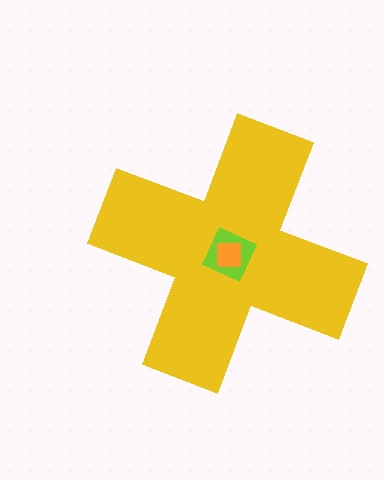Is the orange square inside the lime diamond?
Yes.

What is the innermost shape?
The orange square.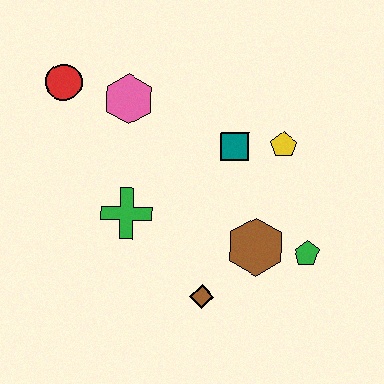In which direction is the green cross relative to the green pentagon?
The green cross is to the left of the green pentagon.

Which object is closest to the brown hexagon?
The green pentagon is closest to the brown hexagon.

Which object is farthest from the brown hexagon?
The red circle is farthest from the brown hexagon.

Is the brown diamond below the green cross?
Yes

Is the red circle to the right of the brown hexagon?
No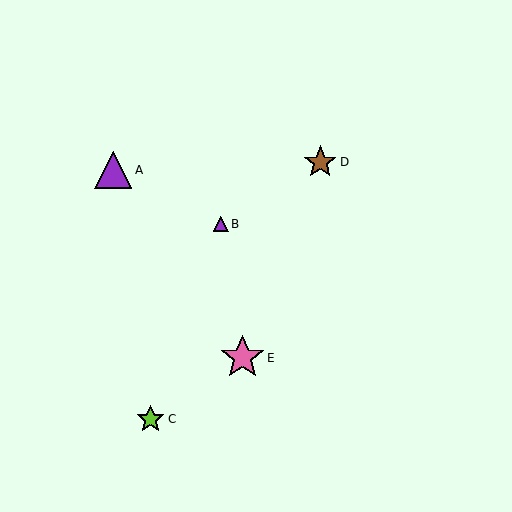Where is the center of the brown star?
The center of the brown star is at (320, 162).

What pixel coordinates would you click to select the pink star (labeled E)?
Click at (243, 358) to select the pink star E.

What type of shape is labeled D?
Shape D is a brown star.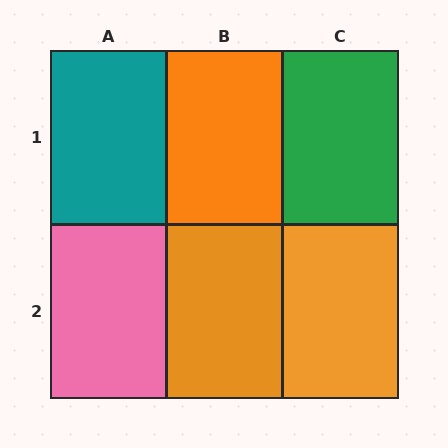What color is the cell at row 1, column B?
Orange.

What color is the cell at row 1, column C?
Green.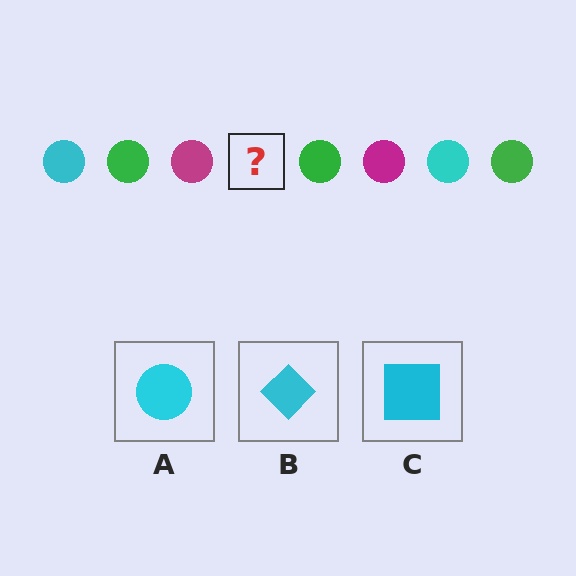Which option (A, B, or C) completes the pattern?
A.